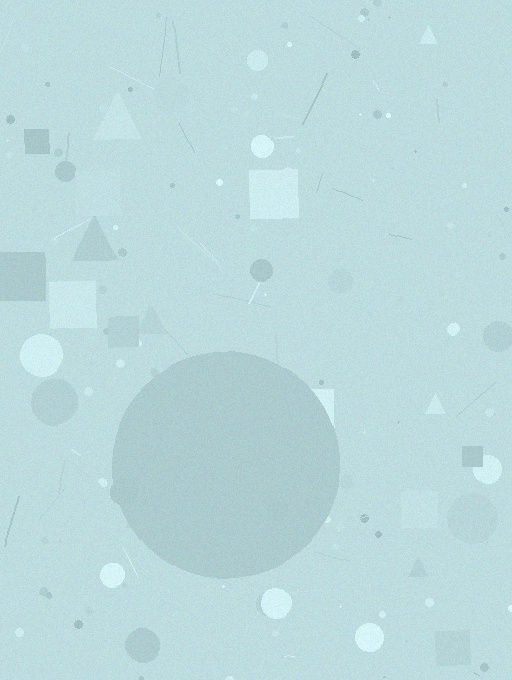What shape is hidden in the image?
A circle is hidden in the image.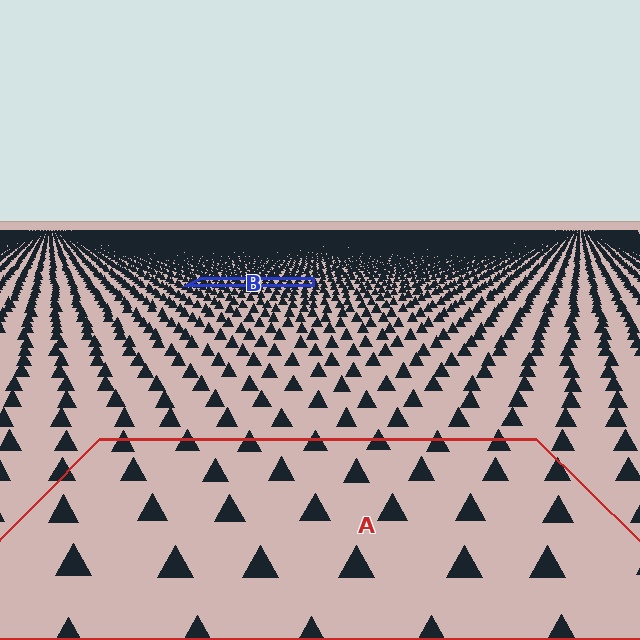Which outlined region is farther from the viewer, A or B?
Region B is farther from the viewer — the texture elements inside it appear smaller and more densely packed.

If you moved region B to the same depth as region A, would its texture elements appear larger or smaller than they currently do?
They would appear larger. At a closer depth, the same texture elements are projected at a bigger on-screen size.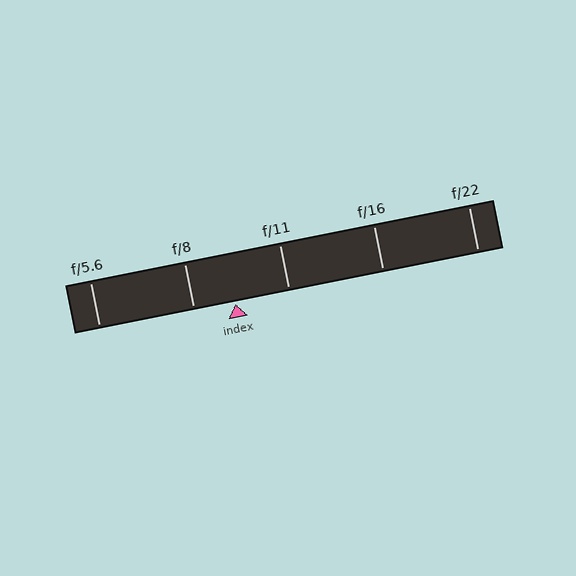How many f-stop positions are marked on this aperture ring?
There are 5 f-stop positions marked.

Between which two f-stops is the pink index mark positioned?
The index mark is between f/8 and f/11.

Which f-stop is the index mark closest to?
The index mark is closest to f/8.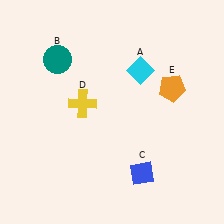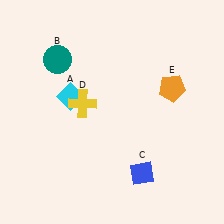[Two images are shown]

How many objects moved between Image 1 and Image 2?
1 object moved between the two images.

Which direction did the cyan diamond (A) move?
The cyan diamond (A) moved left.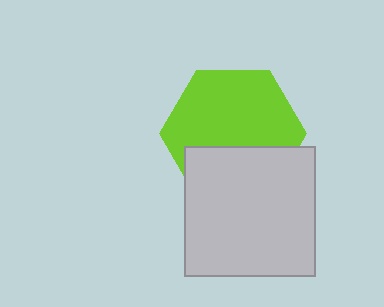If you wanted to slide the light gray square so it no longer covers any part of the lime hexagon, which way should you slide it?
Slide it down — that is the most direct way to separate the two shapes.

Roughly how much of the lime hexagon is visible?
About half of it is visible (roughly 64%).